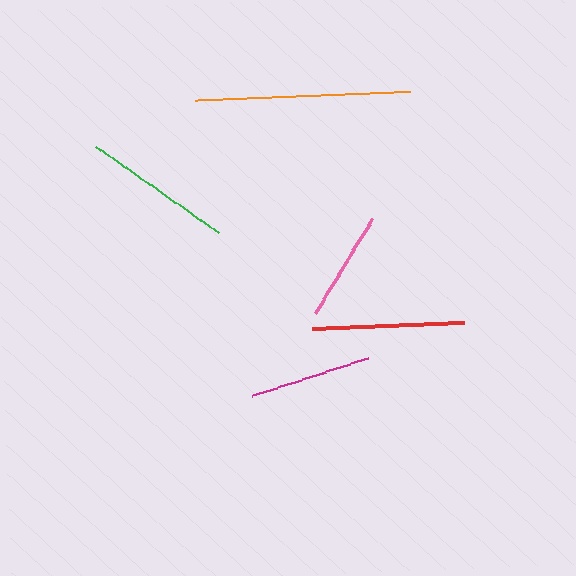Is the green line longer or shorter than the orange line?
The orange line is longer than the green line.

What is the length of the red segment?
The red segment is approximately 152 pixels long.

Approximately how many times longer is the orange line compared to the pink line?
The orange line is approximately 2.0 times the length of the pink line.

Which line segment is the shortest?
The pink line is the shortest at approximately 110 pixels.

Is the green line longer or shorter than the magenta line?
The green line is longer than the magenta line.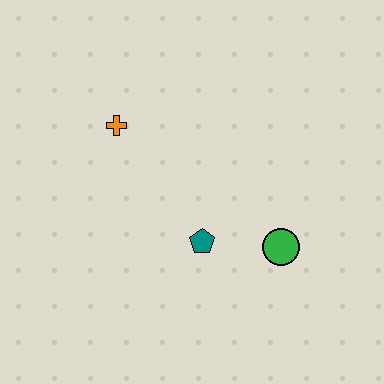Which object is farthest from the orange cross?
The green circle is farthest from the orange cross.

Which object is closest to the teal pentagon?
The green circle is closest to the teal pentagon.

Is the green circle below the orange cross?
Yes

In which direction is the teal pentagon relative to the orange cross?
The teal pentagon is below the orange cross.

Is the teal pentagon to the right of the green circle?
No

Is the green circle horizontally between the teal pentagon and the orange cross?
No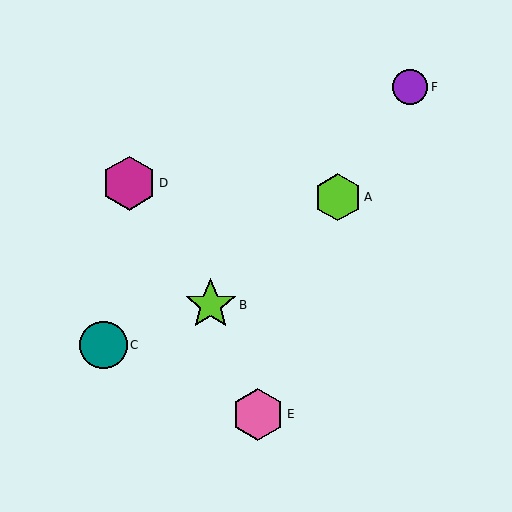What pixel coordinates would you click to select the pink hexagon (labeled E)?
Click at (258, 414) to select the pink hexagon E.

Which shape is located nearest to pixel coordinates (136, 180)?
The magenta hexagon (labeled D) at (129, 183) is nearest to that location.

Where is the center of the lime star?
The center of the lime star is at (211, 305).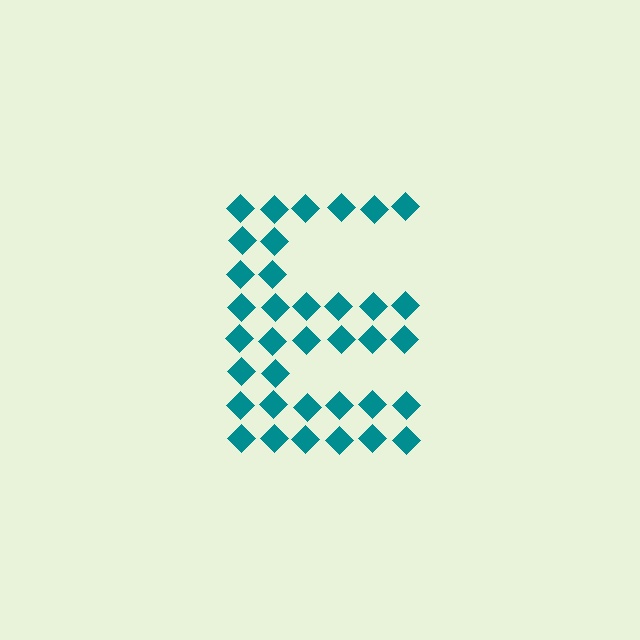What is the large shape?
The large shape is the letter E.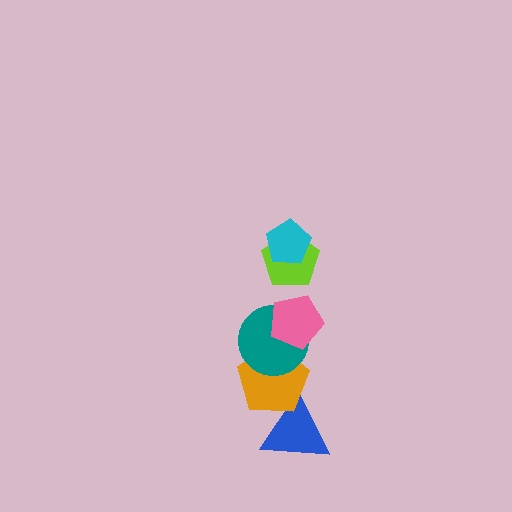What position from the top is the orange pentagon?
The orange pentagon is 5th from the top.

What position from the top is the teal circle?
The teal circle is 4th from the top.